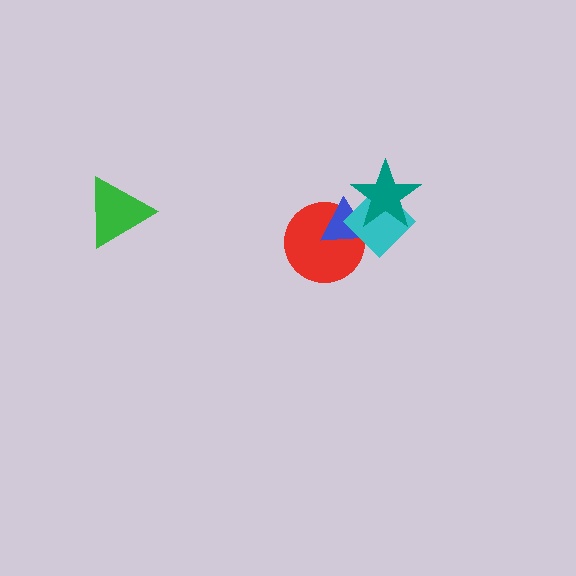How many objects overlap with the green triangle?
0 objects overlap with the green triangle.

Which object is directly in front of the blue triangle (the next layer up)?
The cyan diamond is directly in front of the blue triangle.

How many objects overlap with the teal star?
2 objects overlap with the teal star.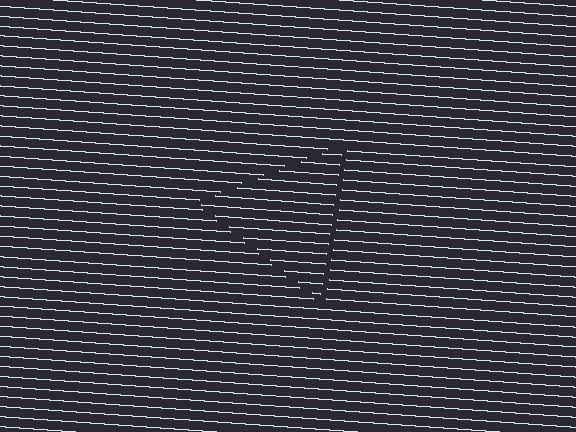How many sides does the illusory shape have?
3 sides — the line-ends trace a triangle.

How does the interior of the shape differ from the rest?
The interior of the shape contains the same grating, shifted by half a period — the contour is defined by the phase discontinuity where line-ends from the inner and outer gratings abut.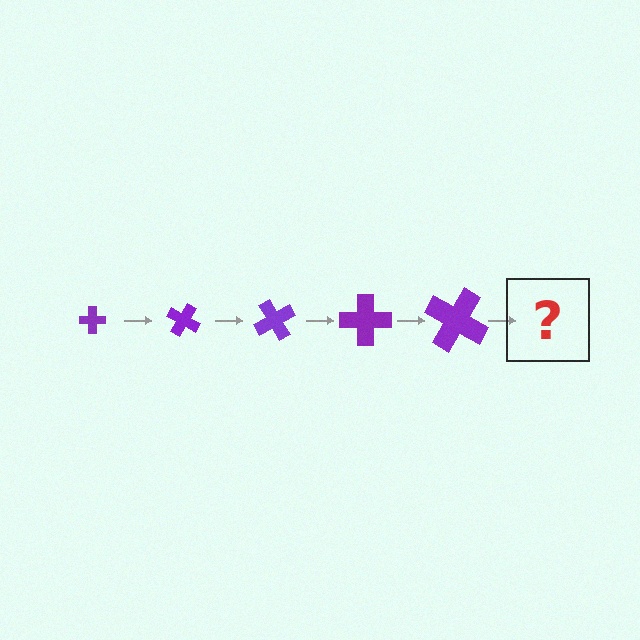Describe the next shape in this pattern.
It should be a cross, larger than the previous one and rotated 150 degrees from the start.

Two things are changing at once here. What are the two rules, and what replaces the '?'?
The two rules are that the cross grows larger each step and it rotates 30 degrees each step. The '?' should be a cross, larger than the previous one and rotated 150 degrees from the start.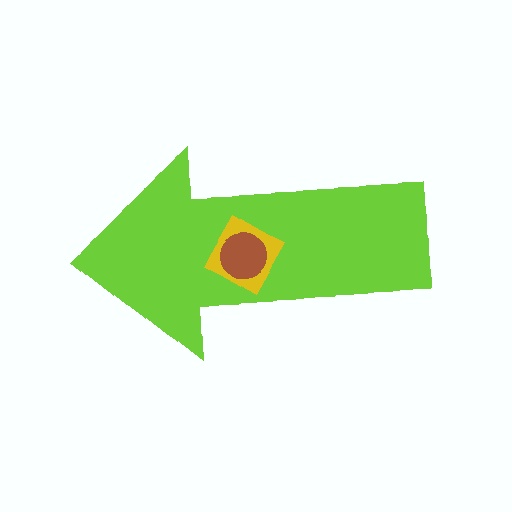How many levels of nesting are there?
3.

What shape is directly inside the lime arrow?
The yellow square.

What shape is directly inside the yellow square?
The brown circle.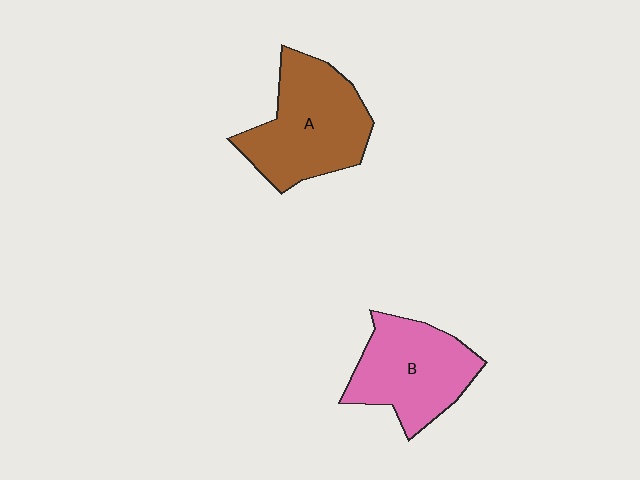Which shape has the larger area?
Shape A (brown).